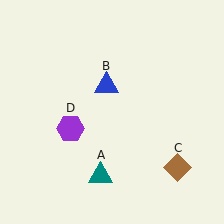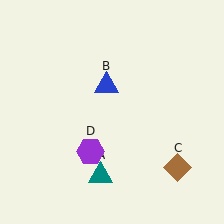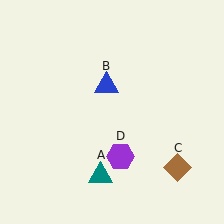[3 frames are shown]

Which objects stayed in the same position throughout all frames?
Teal triangle (object A) and blue triangle (object B) and brown diamond (object C) remained stationary.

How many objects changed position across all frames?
1 object changed position: purple hexagon (object D).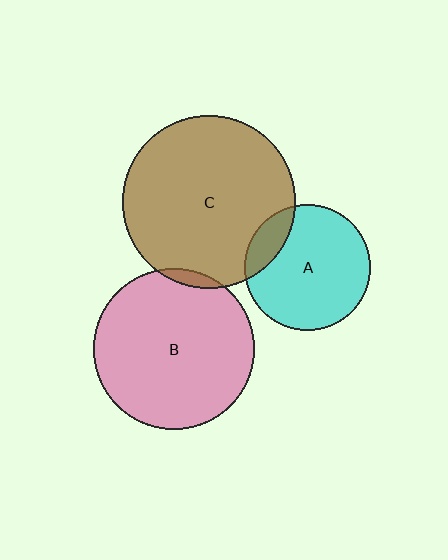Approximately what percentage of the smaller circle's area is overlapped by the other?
Approximately 5%.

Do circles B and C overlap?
Yes.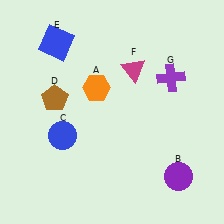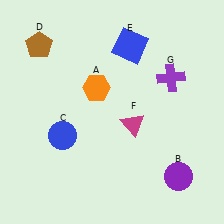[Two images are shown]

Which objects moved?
The objects that moved are: the brown pentagon (D), the blue square (E), the magenta triangle (F).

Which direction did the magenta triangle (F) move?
The magenta triangle (F) moved down.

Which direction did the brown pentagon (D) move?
The brown pentagon (D) moved up.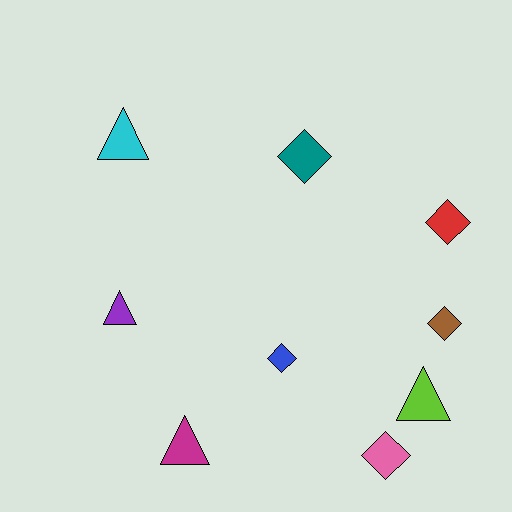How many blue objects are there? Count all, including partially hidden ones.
There is 1 blue object.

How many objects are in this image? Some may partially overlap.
There are 9 objects.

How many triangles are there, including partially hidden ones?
There are 4 triangles.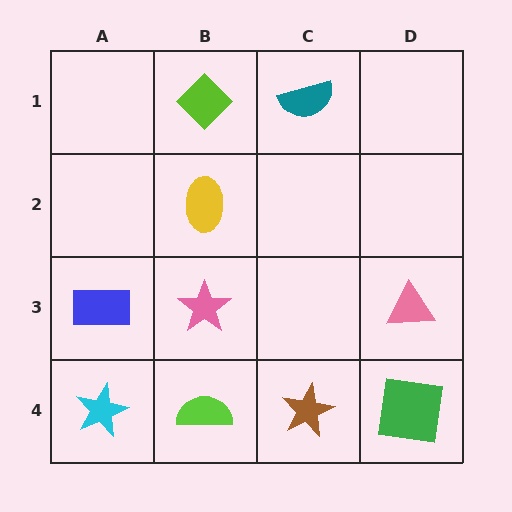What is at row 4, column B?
A lime semicircle.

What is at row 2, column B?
A yellow ellipse.